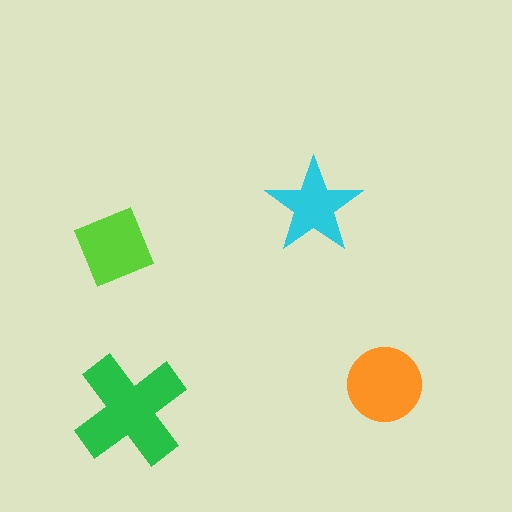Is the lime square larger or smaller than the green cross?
Smaller.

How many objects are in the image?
There are 4 objects in the image.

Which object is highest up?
The cyan star is topmost.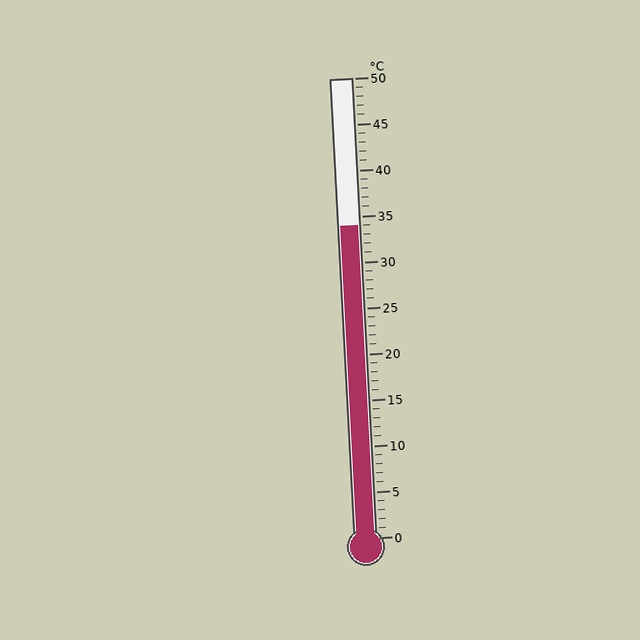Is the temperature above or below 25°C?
The temperature is above 25°C.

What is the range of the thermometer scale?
The thermometer scale ranges from 0°C to 50°C.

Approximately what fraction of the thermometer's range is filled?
The thermometer is filled to approximately 70% of its range.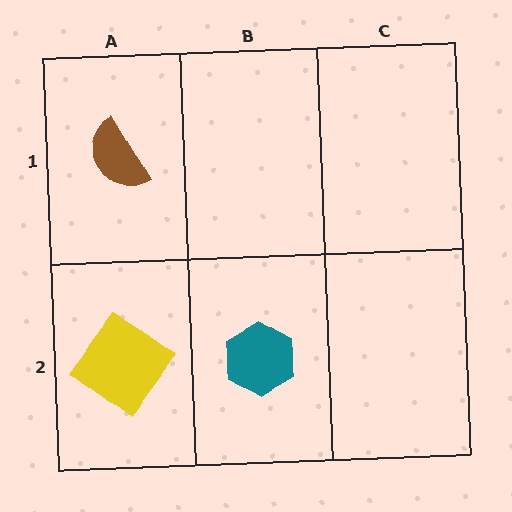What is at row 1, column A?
A brown semicircle.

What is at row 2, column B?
A teal hexagon.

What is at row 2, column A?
A yellow diamond.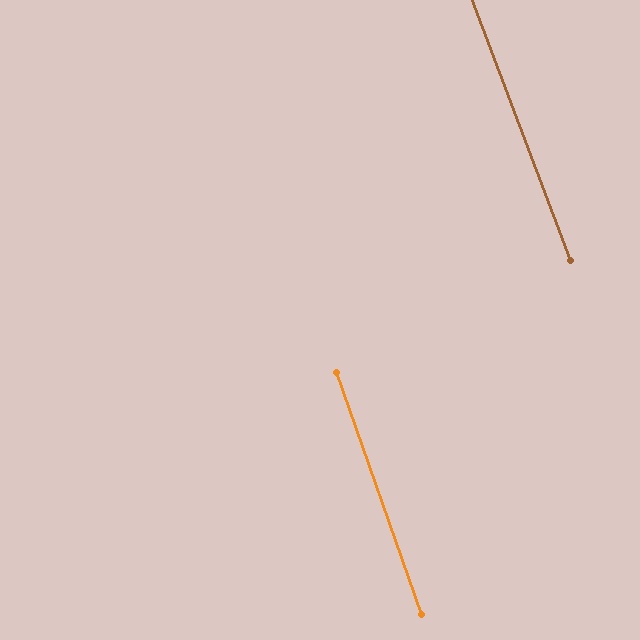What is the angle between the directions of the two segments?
Approximately 1 degree.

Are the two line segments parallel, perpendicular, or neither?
Parallel — their directions differ by only 1.2°.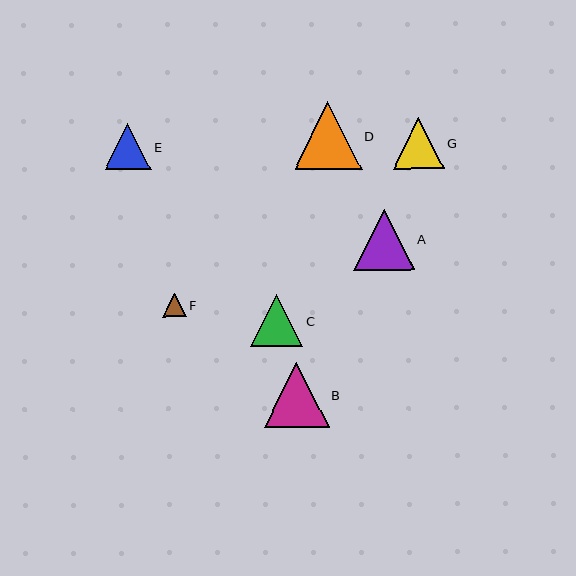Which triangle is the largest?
Triangle D is the largest with a size of approximately 67 pixels.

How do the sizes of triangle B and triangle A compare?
Triangle B and triangle A are approximately the same size.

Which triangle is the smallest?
Triangle F is the smallest with a size of approximately 24 pixels.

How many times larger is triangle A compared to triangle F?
Triangle A is approximately 2.6 times the size of triangle F.